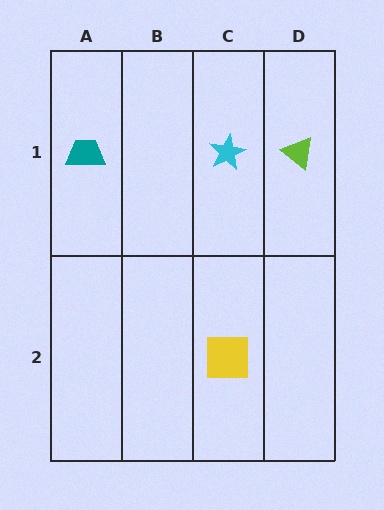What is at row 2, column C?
A yellow square.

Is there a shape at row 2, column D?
No, that cell is empty.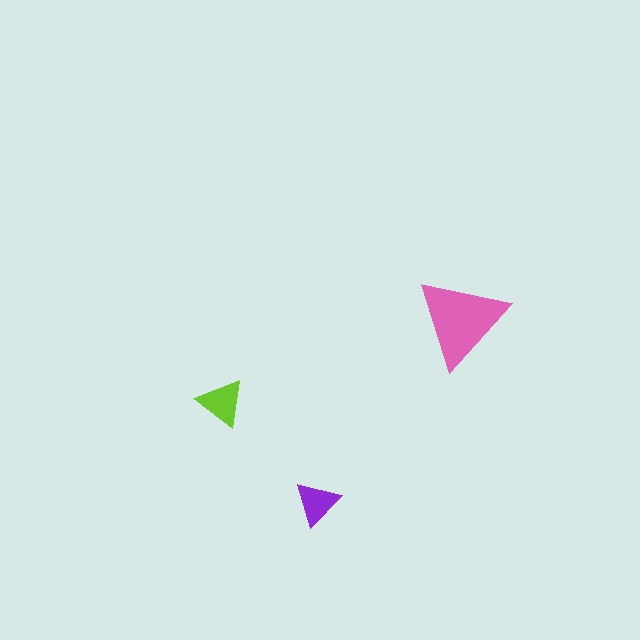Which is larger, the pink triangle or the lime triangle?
The pink one.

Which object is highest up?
The pink triangle is topmost.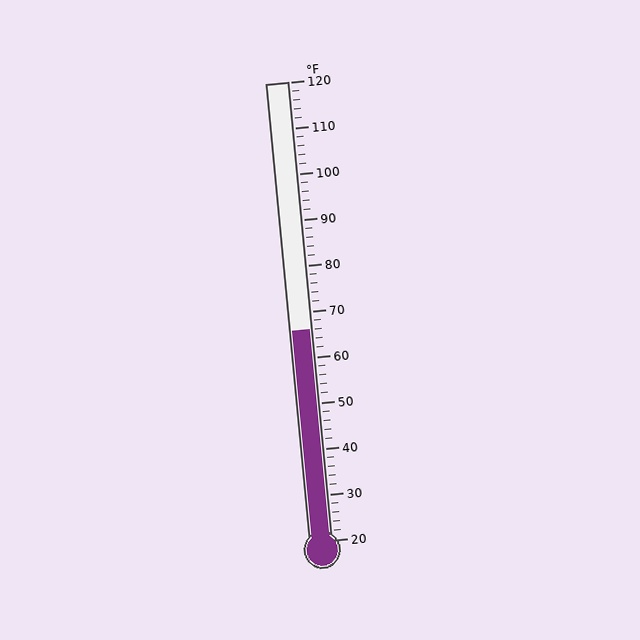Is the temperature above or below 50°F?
The temperature is above 50°F.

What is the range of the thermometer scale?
The thermometer scale ranges from 20°F to 120°F.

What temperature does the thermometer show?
The thermometer shows approximately 66°F.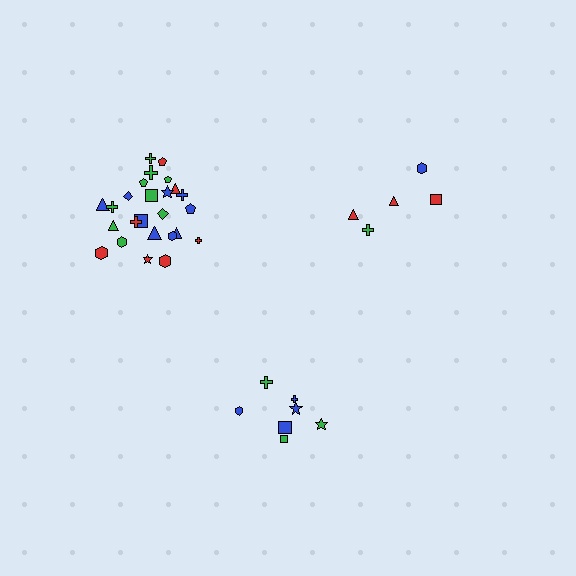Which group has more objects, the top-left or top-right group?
The top-left group.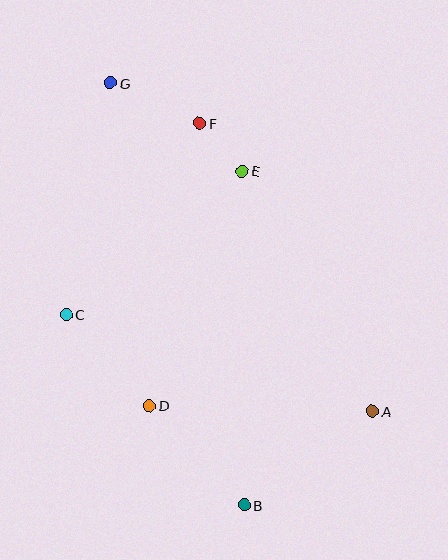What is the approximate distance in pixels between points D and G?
The distance between D and G is approximately 325 pixels.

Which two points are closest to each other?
Points E and F are closest to each other.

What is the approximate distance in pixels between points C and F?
The distance between C and F is approximately 233 pixels.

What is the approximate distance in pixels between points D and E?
The distance between D and E is approximately 252 pixels.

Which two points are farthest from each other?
Points B and G are farthest from each other.